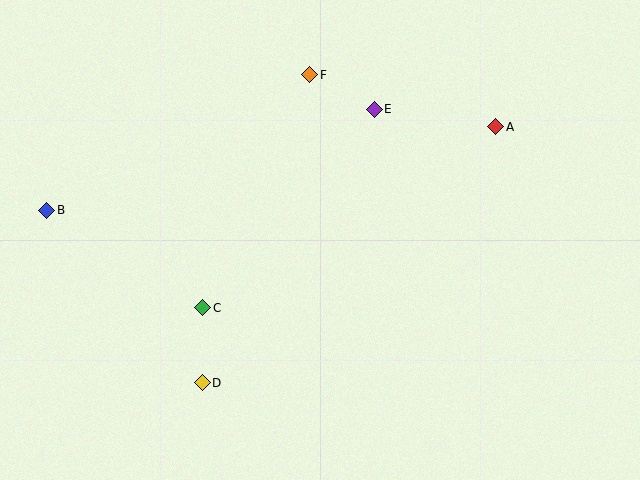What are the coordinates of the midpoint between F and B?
The midpoint between F and B is at (178, 142).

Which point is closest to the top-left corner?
Point B is closest to the top-left corner.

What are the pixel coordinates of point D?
Point D is at (202, 383).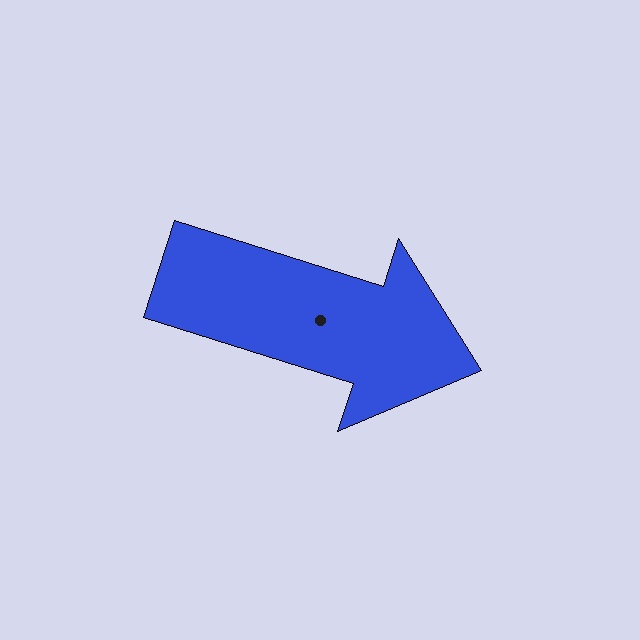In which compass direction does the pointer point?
East.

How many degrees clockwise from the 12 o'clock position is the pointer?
Approximately 107 degrees.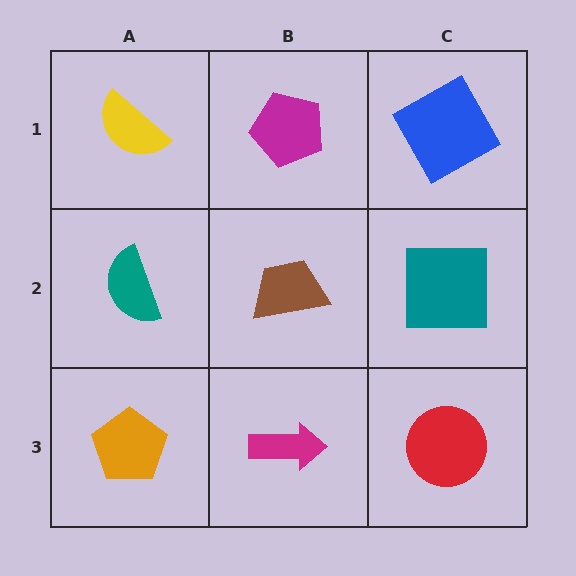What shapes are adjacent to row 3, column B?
A brown trapezoid (row 2, column B), an orange pentagon (row 3, column A), a red circle (row 3, column C).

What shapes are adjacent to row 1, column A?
A teal semicircle (row 2, column A), a magenta pentagon (row 1, column B).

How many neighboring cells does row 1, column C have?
2.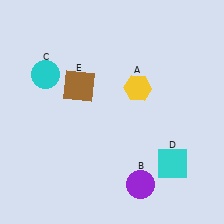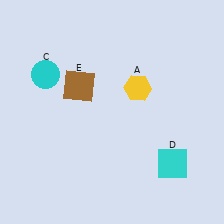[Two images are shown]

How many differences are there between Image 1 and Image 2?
There is 1 difference between the two images.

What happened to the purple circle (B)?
The purple circle (B) was removed in Image 2. It was in the bottom-right area of Image 1.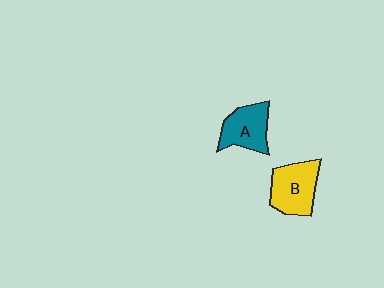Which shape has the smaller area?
Shape A (teal).